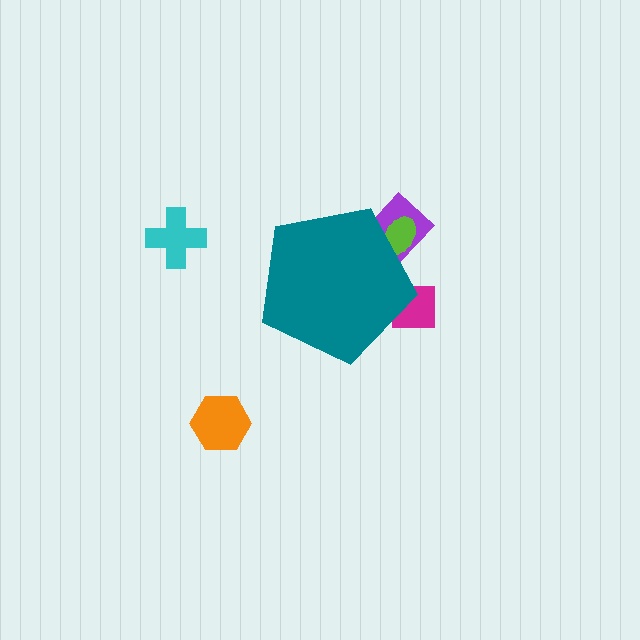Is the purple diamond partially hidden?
Yes, the purple diamond is partially hidden behind the teal pentagon.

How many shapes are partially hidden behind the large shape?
3 shapes are partially hidden.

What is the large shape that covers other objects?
A teal pentagon.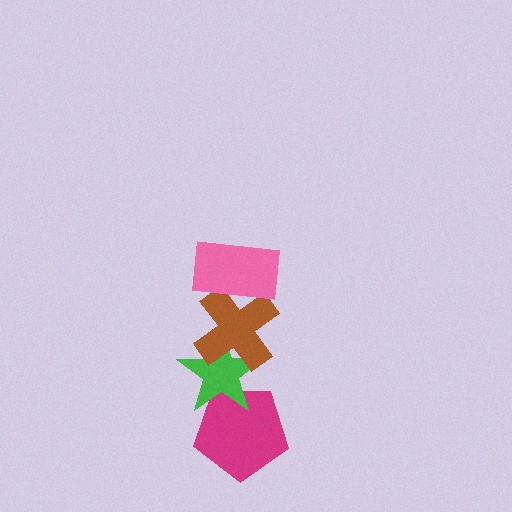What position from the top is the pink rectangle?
The pink rectangle is 1st from the top.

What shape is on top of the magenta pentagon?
The green star is on top of the magenta pentagon.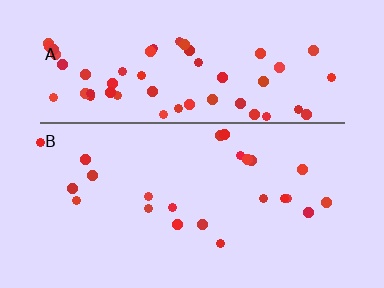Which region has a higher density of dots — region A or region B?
A (the top).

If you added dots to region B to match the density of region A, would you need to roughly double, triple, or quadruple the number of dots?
Approximately triple.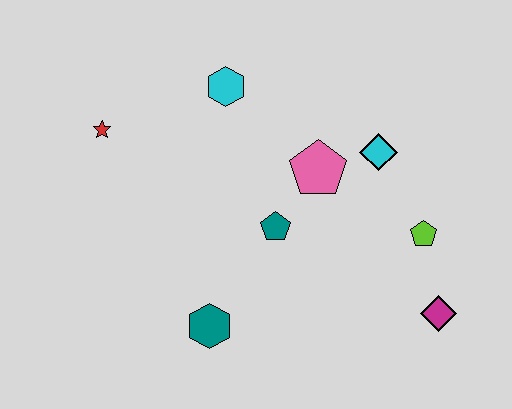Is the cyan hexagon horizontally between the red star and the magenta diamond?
Yes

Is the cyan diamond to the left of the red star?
No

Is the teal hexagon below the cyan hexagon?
Yes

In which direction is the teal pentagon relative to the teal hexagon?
The teal pentagon is above the teal hexagon.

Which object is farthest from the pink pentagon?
The red star is farthest from the pink pentagon.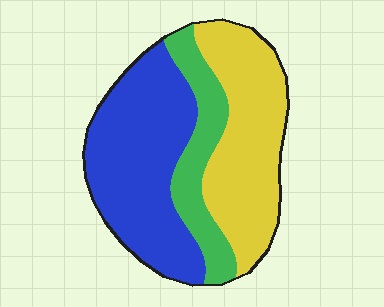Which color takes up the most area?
Blue, at roughly 45%.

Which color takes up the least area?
Green, at roughly 20%.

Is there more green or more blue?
Blue.